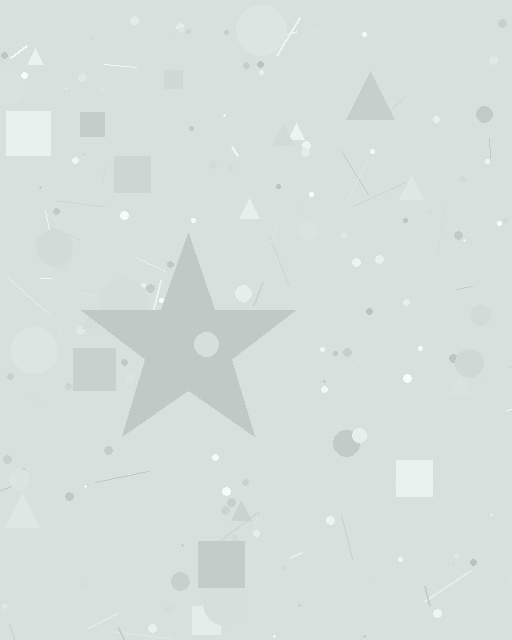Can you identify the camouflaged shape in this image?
The camouflaged shape is a star.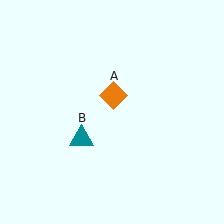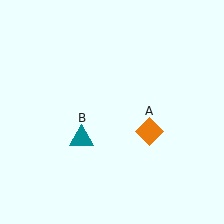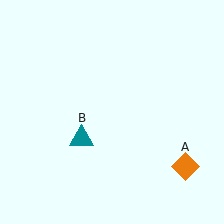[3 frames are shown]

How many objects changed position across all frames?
1 object changed position: orange diamond (object A).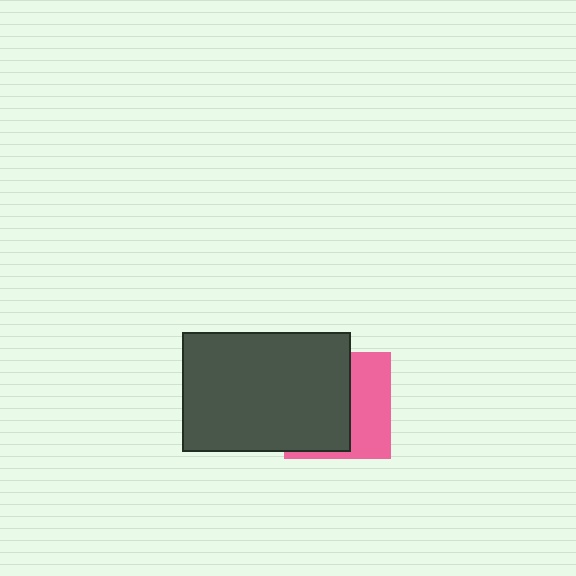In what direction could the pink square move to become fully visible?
The pink square could move right. That would shift it out from behind the dark gray rectangle entirely.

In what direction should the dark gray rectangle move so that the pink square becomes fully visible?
The dark gray rectangle should move left. That is the shortest direction to clear the overlap and leave the pink square fully visible.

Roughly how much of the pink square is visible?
A small part of it is visible (roughly 42%).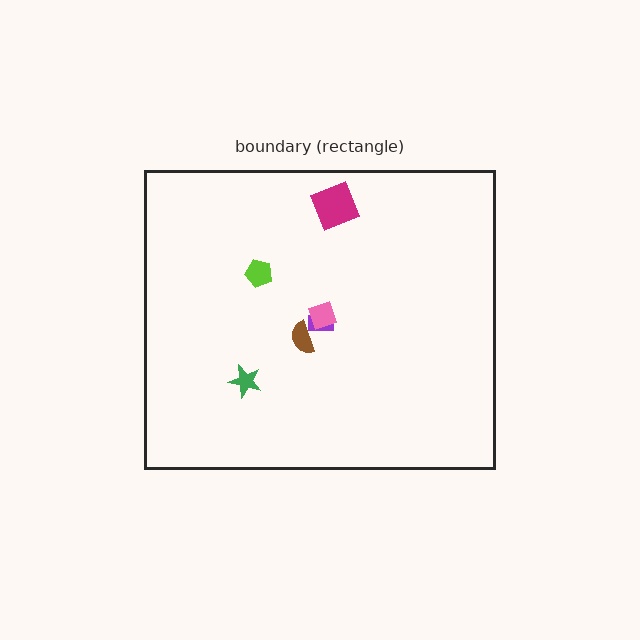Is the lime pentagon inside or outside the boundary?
Inside.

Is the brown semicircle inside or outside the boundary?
Inside.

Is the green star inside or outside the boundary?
Inside.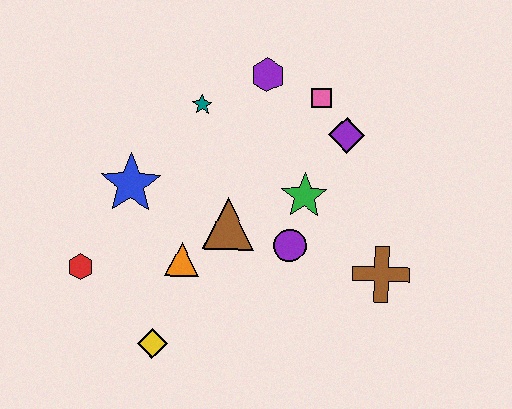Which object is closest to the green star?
The purple circle is closest to the green star.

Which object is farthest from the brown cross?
The red hexagon is farthest from the brown cross.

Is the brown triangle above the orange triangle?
Yes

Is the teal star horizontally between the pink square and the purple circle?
No